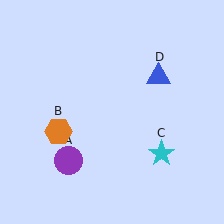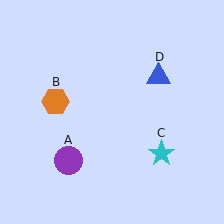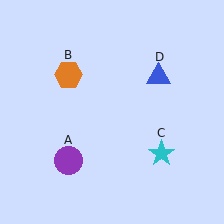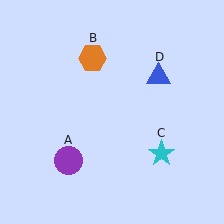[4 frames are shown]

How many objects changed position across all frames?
1 object changed position: orange hexagon (object B).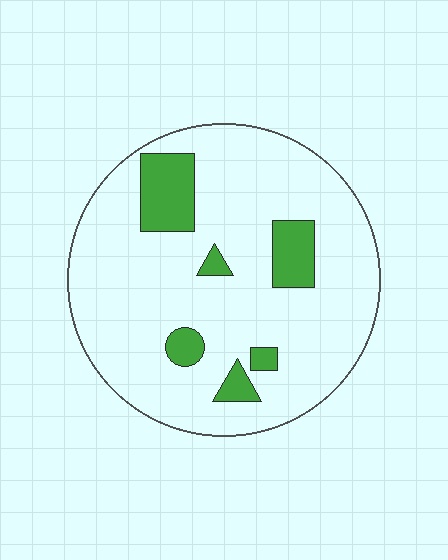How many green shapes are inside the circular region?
6.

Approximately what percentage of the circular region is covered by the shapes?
Approximately 15%.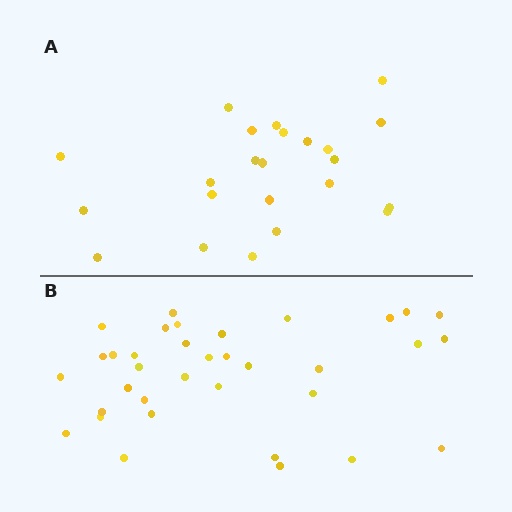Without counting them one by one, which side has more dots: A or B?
Region B (the bottom region) has more dots.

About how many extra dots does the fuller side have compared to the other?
Region B has roughly 12 or so more dots than region A.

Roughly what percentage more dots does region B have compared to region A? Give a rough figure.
About 50% more.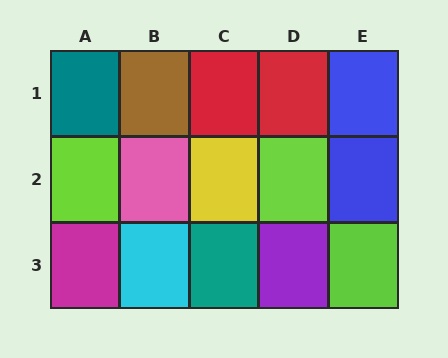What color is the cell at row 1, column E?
Blue.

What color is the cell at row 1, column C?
Red.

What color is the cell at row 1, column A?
Teal.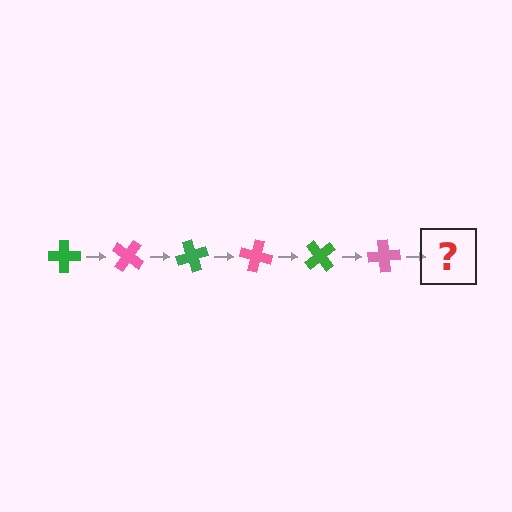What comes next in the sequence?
The next element should be a green cross, rotated 210 degrees from the start.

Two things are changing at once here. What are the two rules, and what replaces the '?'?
The two rules are that it rotates 35 degrees each step and the color cycles through green and pink. The '?' should be a green cross, rotated 210 degrees from the start.